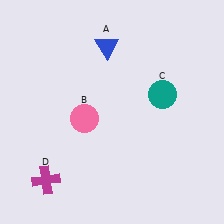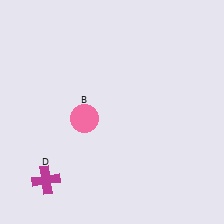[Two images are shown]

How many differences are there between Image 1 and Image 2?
There are 2 differences between the two images.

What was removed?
The teal circle (C), the blue triangle (A) were removed in Image 2.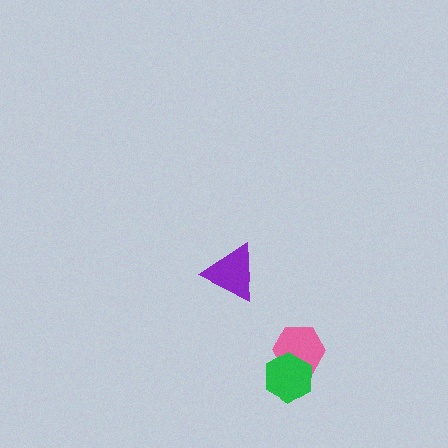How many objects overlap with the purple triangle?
0 objects overlap with the purple triangle.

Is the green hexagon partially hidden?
No, no other shape covers it.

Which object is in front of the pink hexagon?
The green hexagon is in front of the pink hexagon.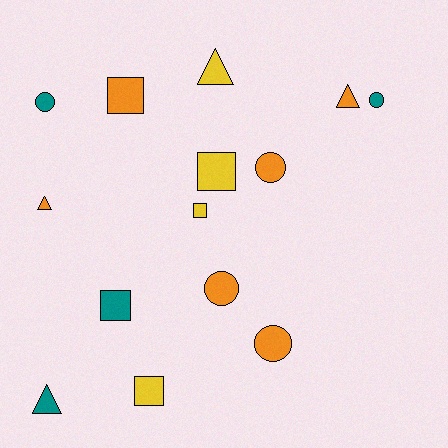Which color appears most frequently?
Orange, with 6 objects.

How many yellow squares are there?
There are 3 yellow squares.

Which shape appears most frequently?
Square, with 5 objects.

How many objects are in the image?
There are 14 objects.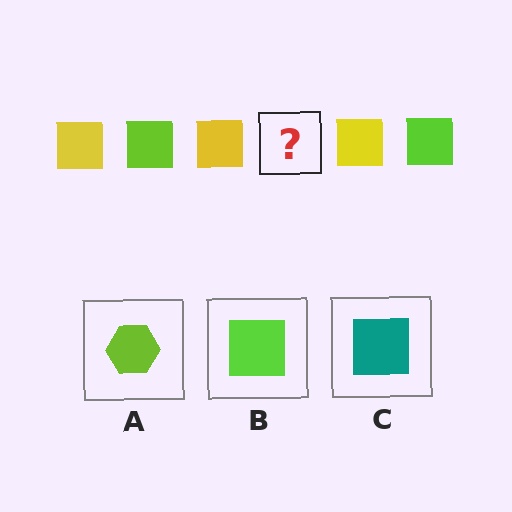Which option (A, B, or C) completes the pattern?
B.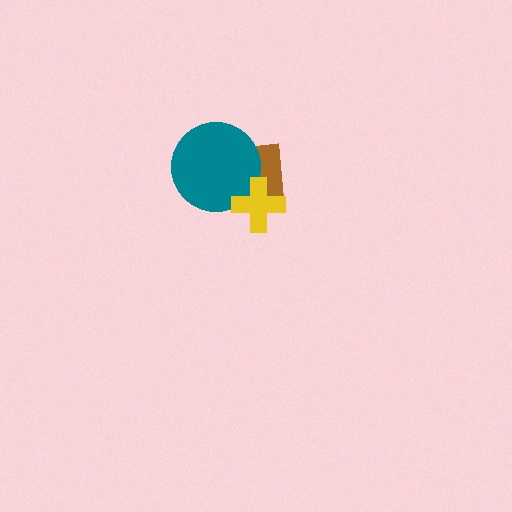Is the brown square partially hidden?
Yes, it is partially covered by another shape.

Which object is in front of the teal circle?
The yellow cross is in front of the teal circle.